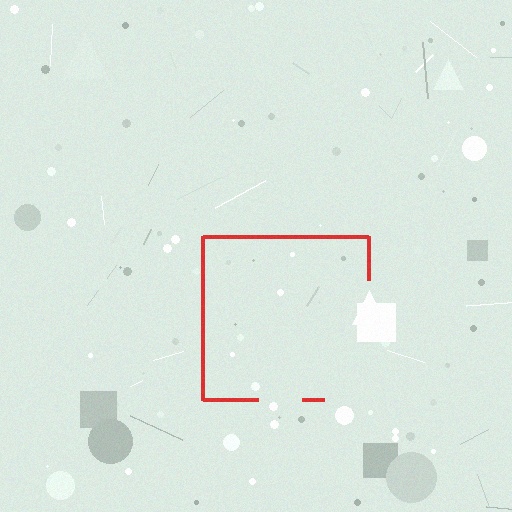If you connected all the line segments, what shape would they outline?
They would outline a square.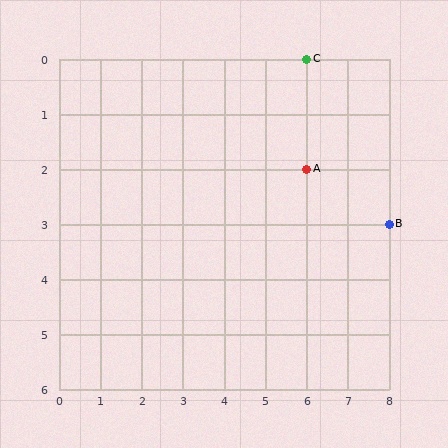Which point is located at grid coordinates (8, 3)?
Point B is at (8, 3).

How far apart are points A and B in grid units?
Points A and B are 2 columns and 1 row apart (about 2.2 grid units diagonally).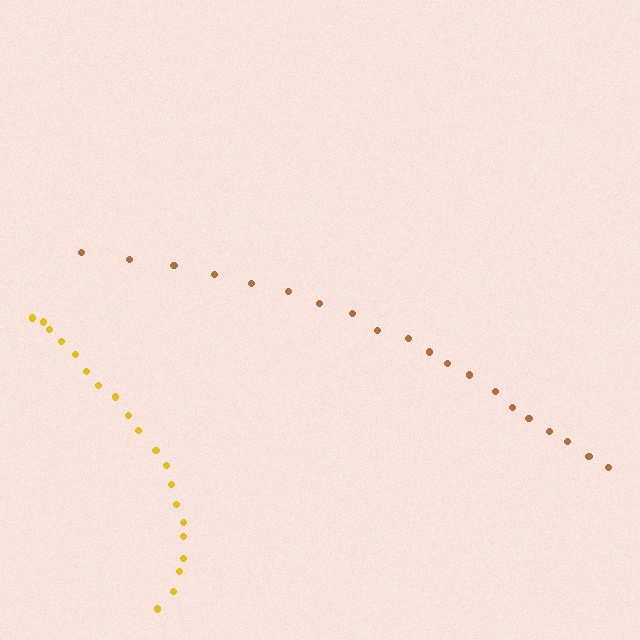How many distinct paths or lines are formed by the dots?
There are 2 distinct paths.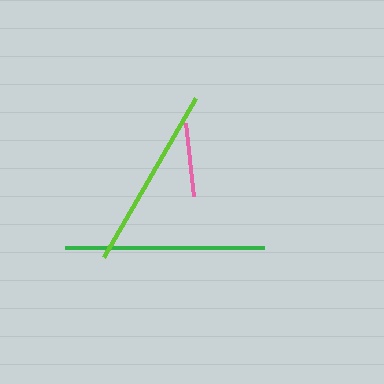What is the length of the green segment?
The green segment is approximately 199 pixels long.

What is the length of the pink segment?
The pink segment is approximately 73 pixels long.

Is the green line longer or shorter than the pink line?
The green line is longer than the pink line.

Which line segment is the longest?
The green line is the longest at approximately 199 pixels.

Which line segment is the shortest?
The pink line is the shortest at approximately 73 pixels.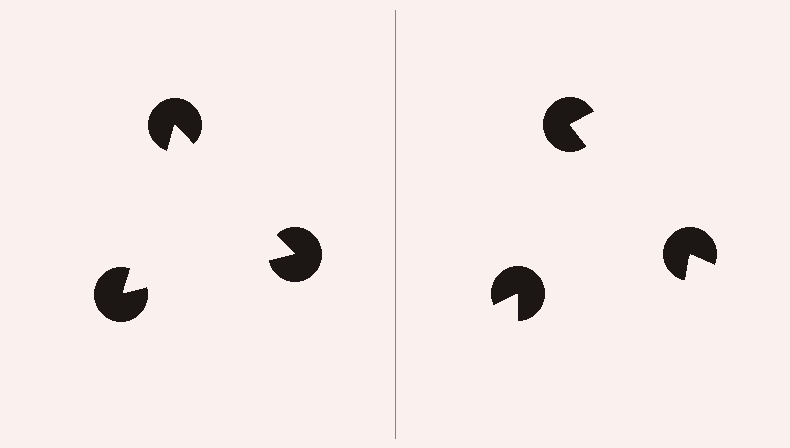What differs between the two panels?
The pac-man discs are positioned identically on both sides; only the wedge orientations differ. On the left they align to a triangle; on the right they are misaligned.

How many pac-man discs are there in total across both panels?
6 — 3 on each side.